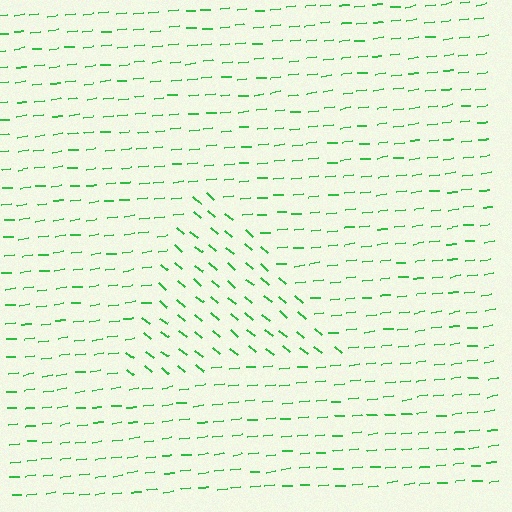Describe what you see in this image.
The image is filled with small green line segments. A triangle region in the image has lines oriented differently from the surrounding lines, creating a visible texture boundary.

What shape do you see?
I see a triangle.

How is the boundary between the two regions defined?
The boundary is defined purely by a change in line orientation (approximately 45 degrees difference). All lines are the same color and thickness.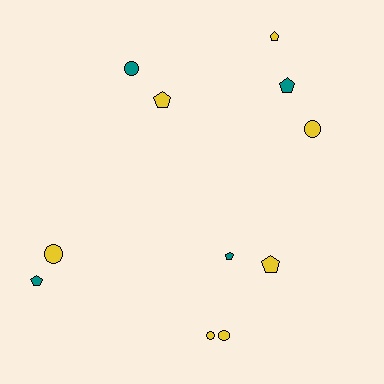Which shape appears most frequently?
Pentagon, with 6 objects.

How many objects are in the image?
There are 11 objects.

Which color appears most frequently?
Yellow, with 7 objects.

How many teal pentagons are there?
There are 3 teal pentagons.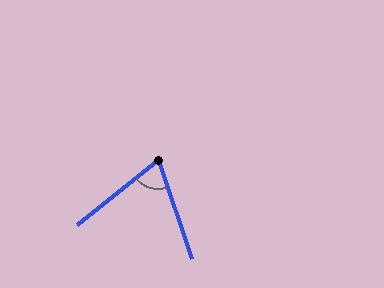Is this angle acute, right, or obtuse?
It is acute.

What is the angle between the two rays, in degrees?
Approximately 70 degrees.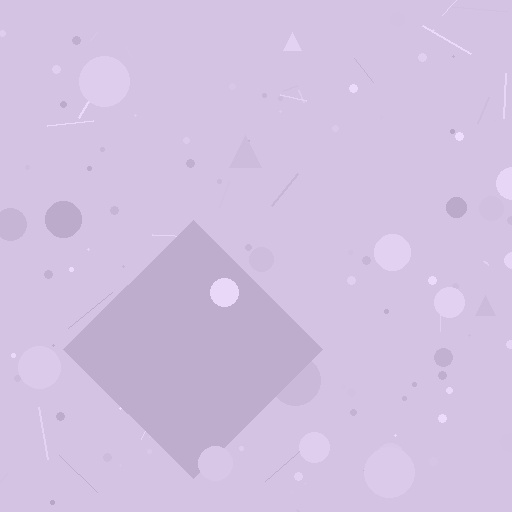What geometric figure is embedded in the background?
A diamond is embedded in the background.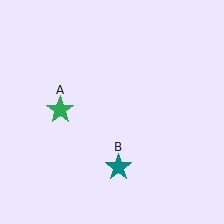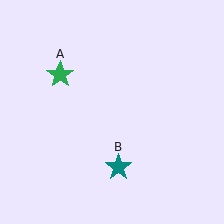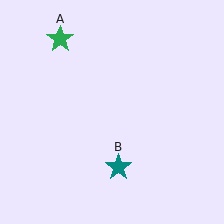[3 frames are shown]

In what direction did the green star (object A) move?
The green star (object A) moved up.